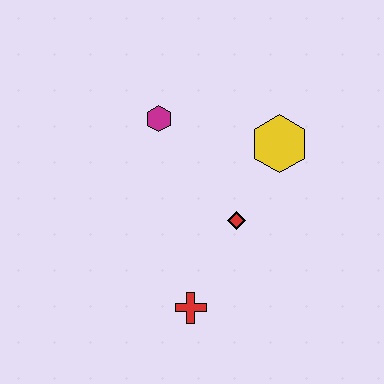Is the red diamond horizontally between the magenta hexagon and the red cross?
No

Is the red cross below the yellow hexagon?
Yes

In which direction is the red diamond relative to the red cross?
The red diamond is above the red cross.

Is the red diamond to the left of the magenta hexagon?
No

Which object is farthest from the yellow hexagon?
The red cross is farthest from the yellow hexagon.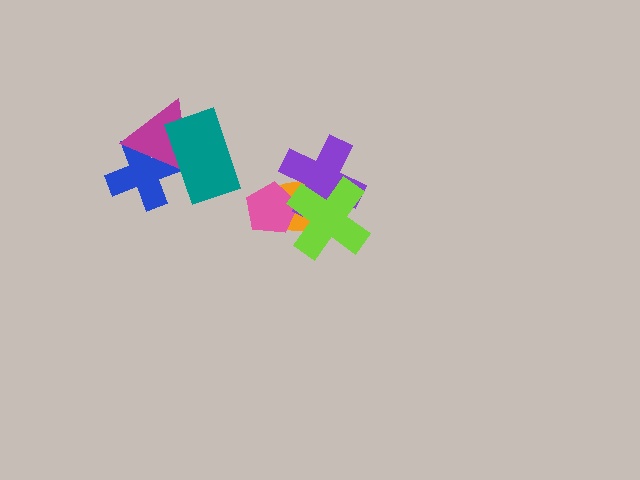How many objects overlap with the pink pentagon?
3 objects overlap with the pink pentagon.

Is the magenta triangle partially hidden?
Yes, it is partially covered by another shape.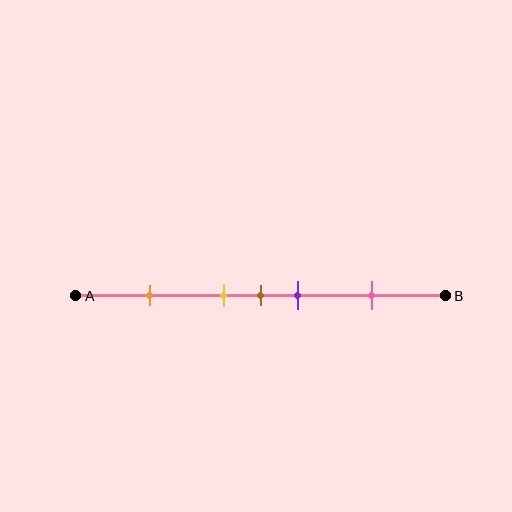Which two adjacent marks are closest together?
The yellow and brown marks are the closest adjacent pair.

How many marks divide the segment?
There are 5 marks dividing the segment.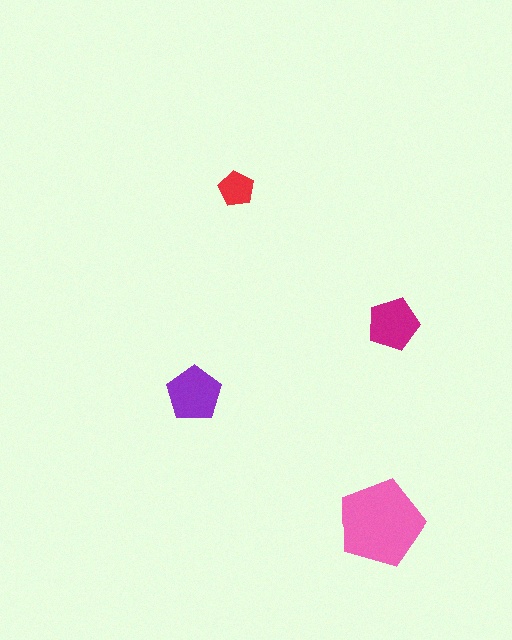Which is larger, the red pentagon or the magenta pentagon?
The magenta one.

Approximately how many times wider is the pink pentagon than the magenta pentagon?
About 1.5 times wider.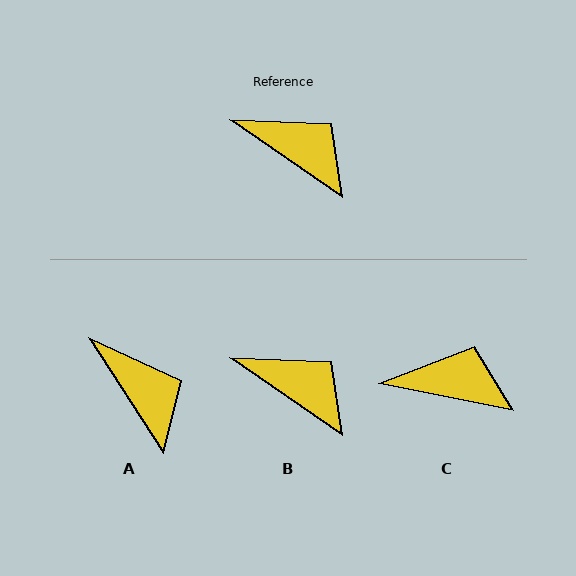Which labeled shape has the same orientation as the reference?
B.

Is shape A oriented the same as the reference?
No, it is off by about 22 degrees.